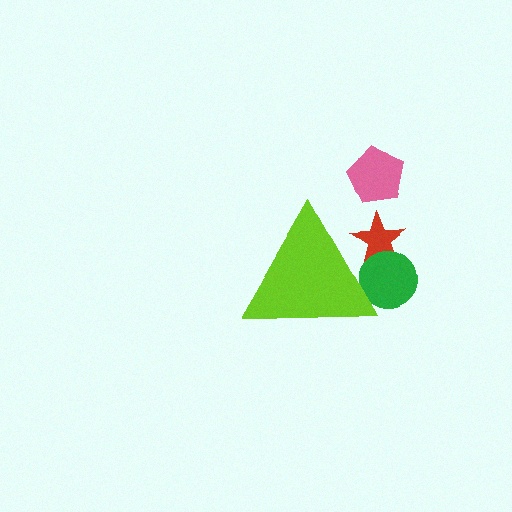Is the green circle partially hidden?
Yes, the green circle is partially hidden behind the lime triangle.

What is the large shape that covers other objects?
A lime triangle.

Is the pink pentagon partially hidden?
No, the pink pentagon is fully visible.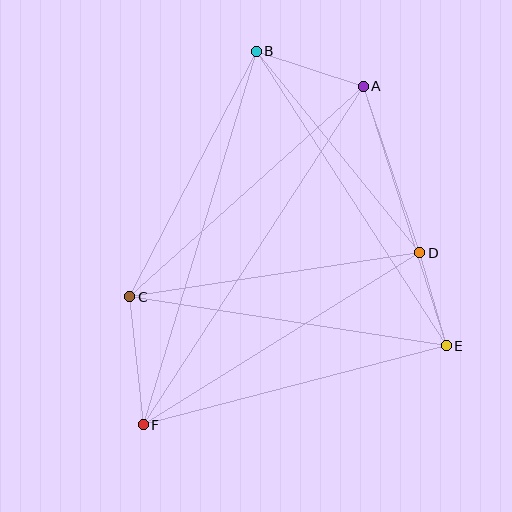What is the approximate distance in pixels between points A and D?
The distance between A and D is approximately 176 pixels.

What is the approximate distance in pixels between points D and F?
The distance between D and F is approximately 326 pixels.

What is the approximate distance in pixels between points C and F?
The distance between C and F is approximately 129 pixels.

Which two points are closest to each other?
Points D and E are closest to each other.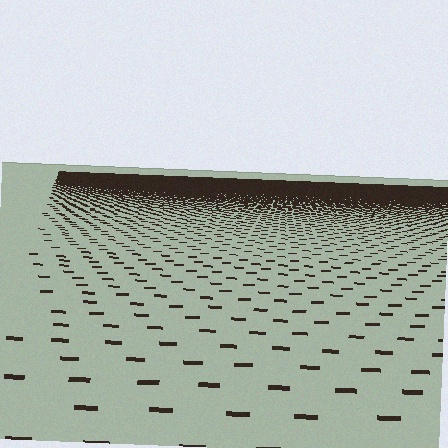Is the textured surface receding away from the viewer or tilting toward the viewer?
The surface is receding away from the viewer. Texture elements get smaller and denser toward the top.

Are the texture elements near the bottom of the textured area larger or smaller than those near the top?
Larger. Near the bottom, elements are closer to the viewer and appear at a bigger on-screen size.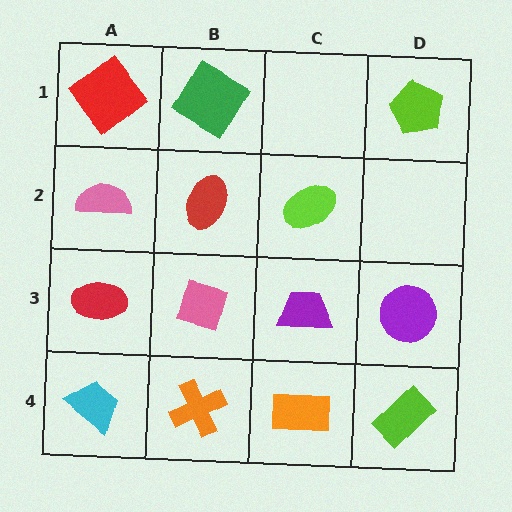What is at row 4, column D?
A lime rectangle.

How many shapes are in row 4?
4 shapes.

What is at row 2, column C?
A lime ellipse.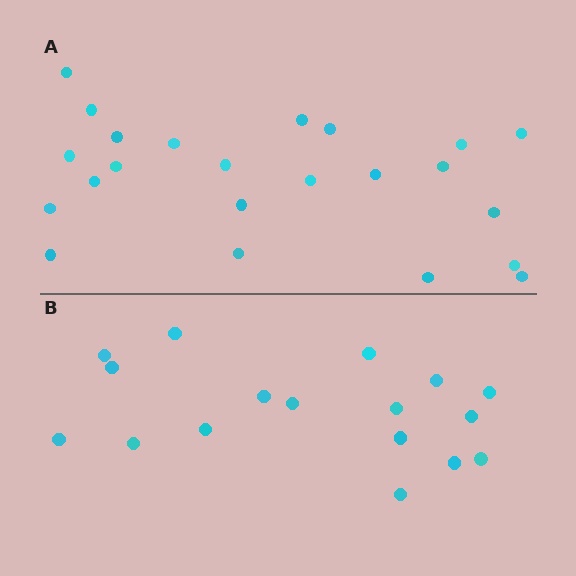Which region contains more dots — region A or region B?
Region A (the top region) has more dots.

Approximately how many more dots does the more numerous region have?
Region A has about 6 more dots than region B.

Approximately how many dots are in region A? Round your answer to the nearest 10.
About 20 dots. (The exact count is 23, which rounds to 20.)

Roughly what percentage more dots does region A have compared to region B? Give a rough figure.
About 35% more.